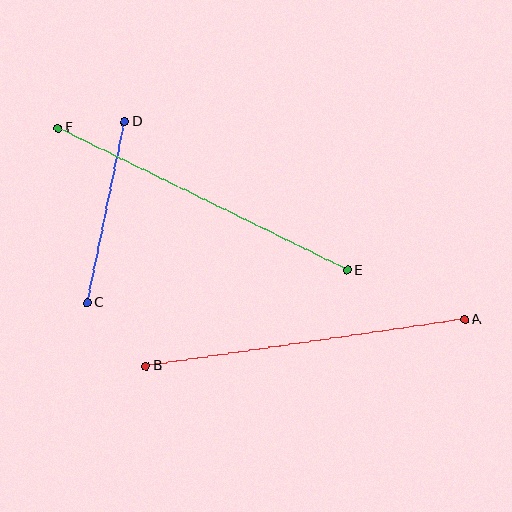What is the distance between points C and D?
The distance is approximately 185 pixels.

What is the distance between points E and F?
The distance is approximately 322 pixels.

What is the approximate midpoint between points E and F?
The midpoint is at approximately (203, 199) pixels.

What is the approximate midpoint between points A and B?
The midpoint is at approximately (305, 343) pixels.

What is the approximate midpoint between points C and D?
The midpoint is at approximately (106, 212) pixels.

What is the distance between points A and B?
The distance is approximately 322 pixels.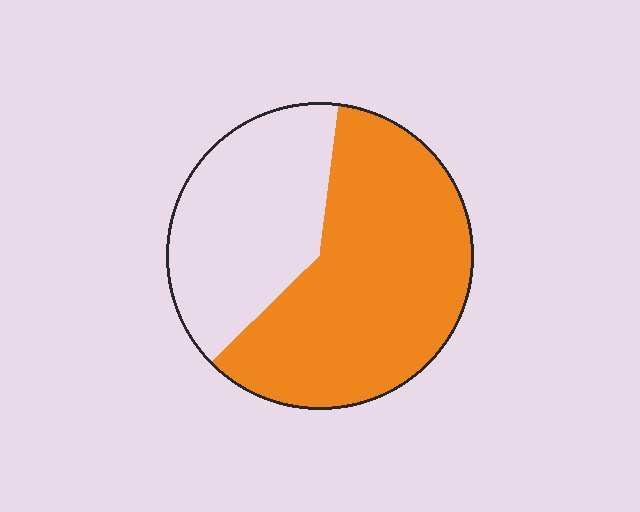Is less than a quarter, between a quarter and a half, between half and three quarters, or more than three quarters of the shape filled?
Between half and three quarters.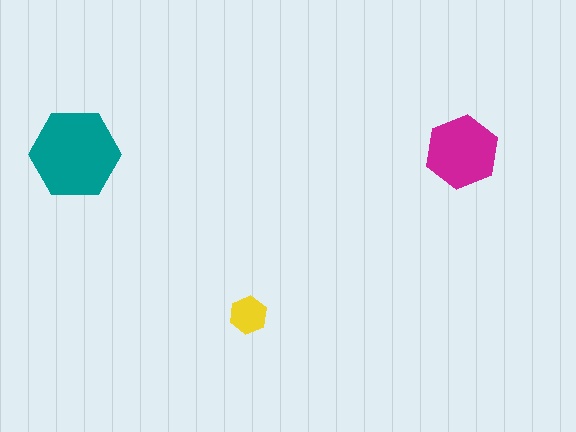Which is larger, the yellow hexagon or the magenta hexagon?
The magenta one.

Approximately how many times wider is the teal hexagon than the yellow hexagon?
About 2.5 times wider.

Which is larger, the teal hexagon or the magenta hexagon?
The teal one.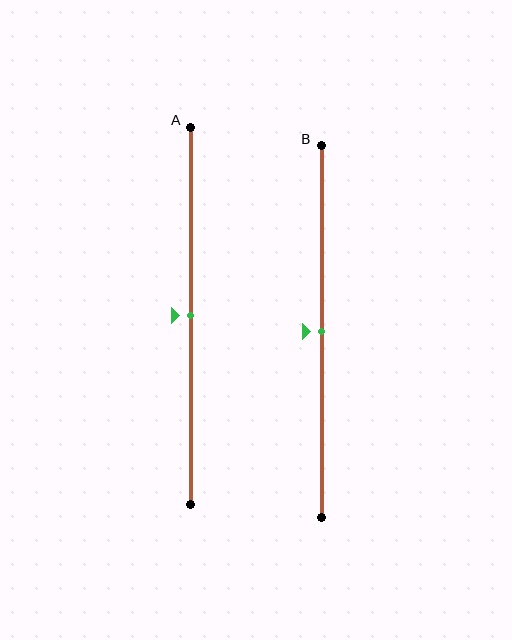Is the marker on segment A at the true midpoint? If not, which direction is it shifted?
Yes, the marker on segment A is at the true midpoint.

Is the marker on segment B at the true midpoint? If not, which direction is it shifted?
Yes, the marker on segment B is at the true midpoint.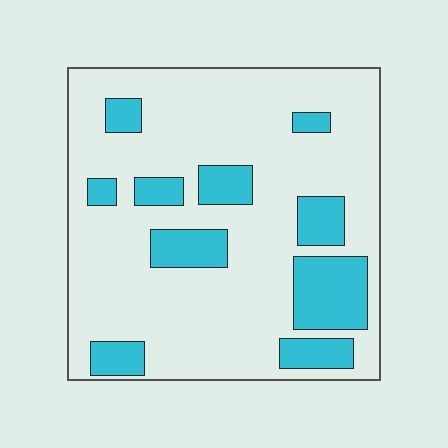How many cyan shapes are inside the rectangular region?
10.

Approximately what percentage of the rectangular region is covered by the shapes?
Approximately 20%.